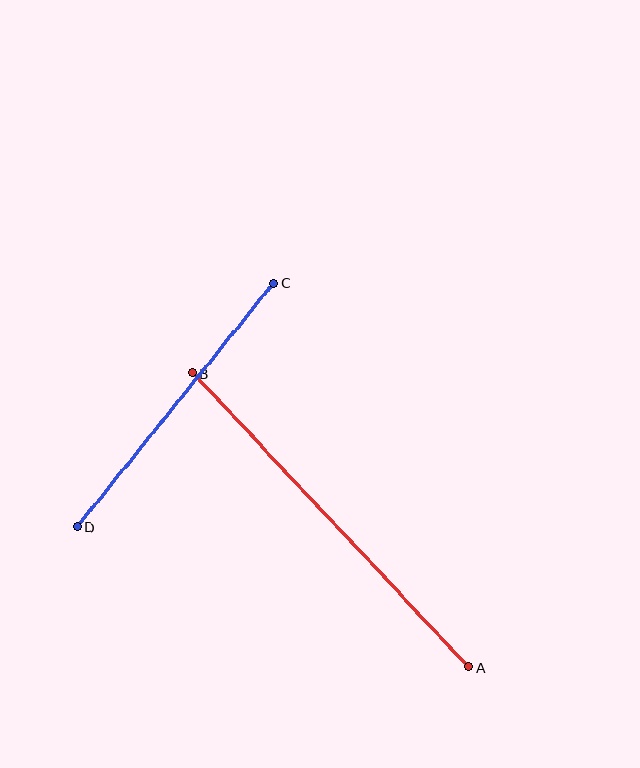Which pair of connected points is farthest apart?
Points A and B are farthest apart.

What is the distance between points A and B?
The distance is approximately 403 pixels.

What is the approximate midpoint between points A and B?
The midpoint is at approximately (331, 520) pixels.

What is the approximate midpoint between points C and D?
The midpoint is at approximately (175, 405) pixels.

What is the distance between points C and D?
The distance is approximately 313 pixels.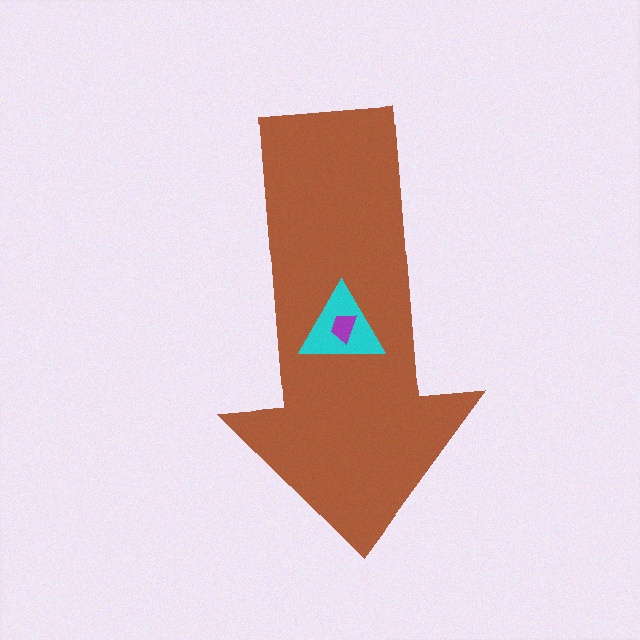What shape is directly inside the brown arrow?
The cyan triangle.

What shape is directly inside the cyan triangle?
The purple trapezoid.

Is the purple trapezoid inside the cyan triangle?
Yes.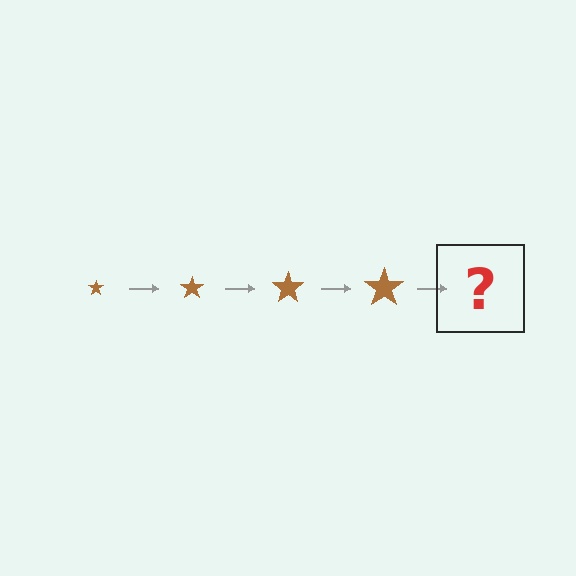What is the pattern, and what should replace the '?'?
The pattern is that the star gets progressively larger each step. The '?' should be a brown star, larger than the previous one.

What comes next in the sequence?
The next element should be a brown star, larger than the previous one.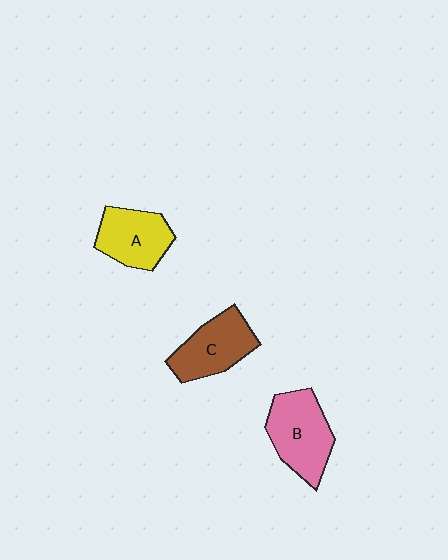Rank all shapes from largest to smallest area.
From largest to smallest: B (pink), C (brown), A (yellow).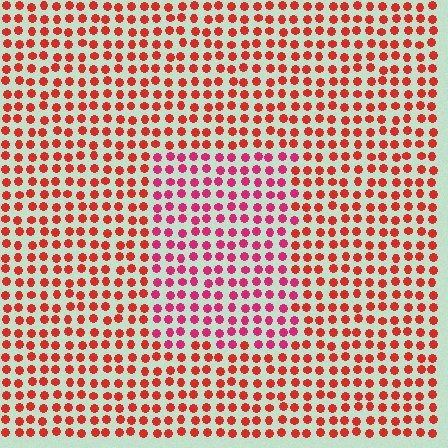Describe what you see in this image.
The image is filled with small red elements in a uniform arrangement. A rectangle-shaped region is visible where the elements are tinted to a slightly different hue, forming a subtle color boundary.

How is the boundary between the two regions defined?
The boundary is defined purely by a slight shift in hue (about 29 degrees). Spacing, size, and orientation are identical on both sides.